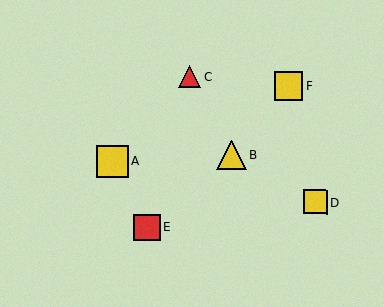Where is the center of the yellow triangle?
The center of the yellow triangle is at (232, 155).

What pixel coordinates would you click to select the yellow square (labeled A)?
Click at (112, 161) to select the yellow square A.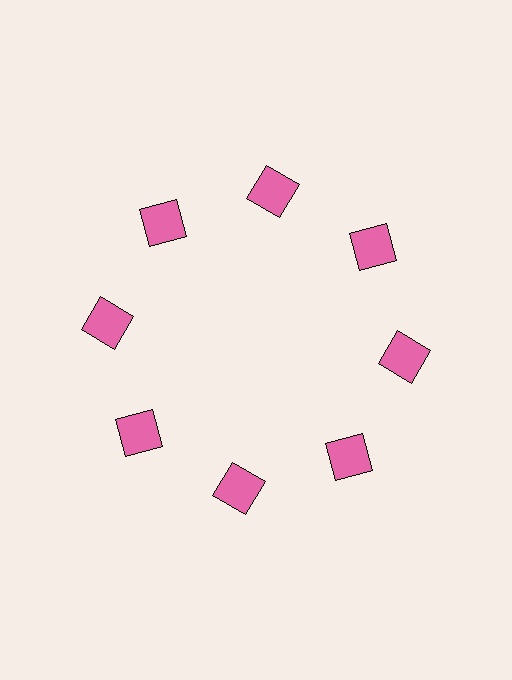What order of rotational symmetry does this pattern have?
This pattern has 8-fold rotational symmetry.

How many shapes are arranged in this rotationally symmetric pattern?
There are 8 shapes, arranged in 8 groups of 1.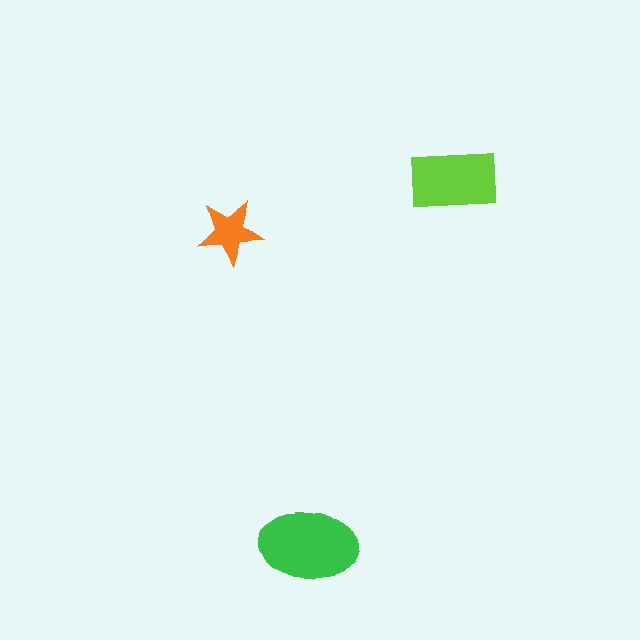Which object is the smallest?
The orange star.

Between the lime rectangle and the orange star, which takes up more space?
The lime rectangle.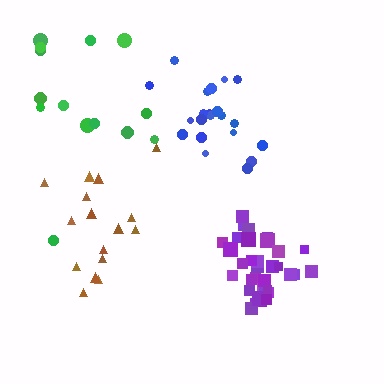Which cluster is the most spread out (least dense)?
Green.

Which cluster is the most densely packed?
Purple.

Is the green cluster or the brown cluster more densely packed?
Brown.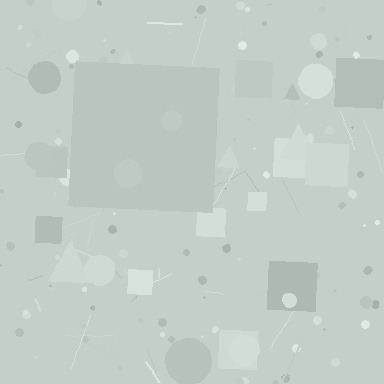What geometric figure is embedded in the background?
A square is embedded in the background.